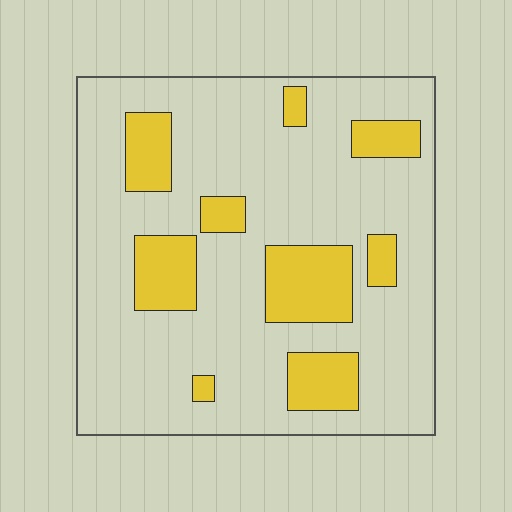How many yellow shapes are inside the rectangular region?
9.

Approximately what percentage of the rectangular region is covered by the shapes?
Approximately 20%.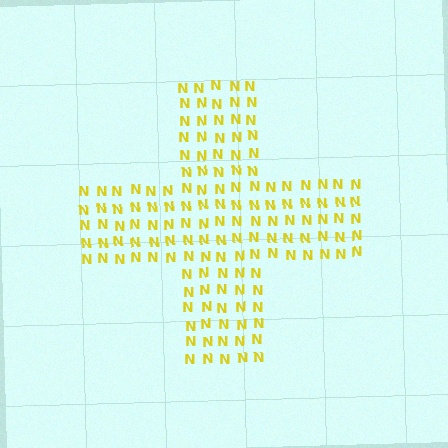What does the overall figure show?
The overall figure shows a cross.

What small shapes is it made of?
It is made of small letter N's.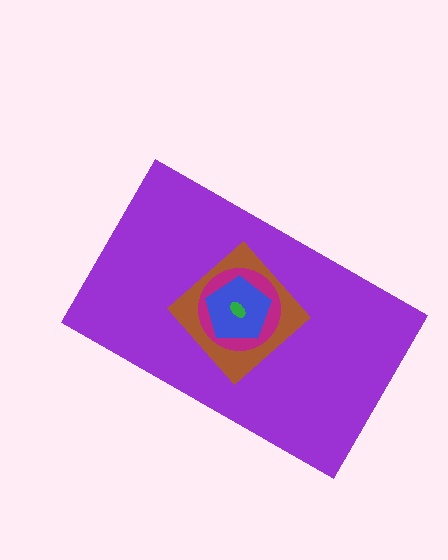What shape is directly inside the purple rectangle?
The brown diamond.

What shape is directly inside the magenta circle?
The blue pentagon.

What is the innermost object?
The green ellipse.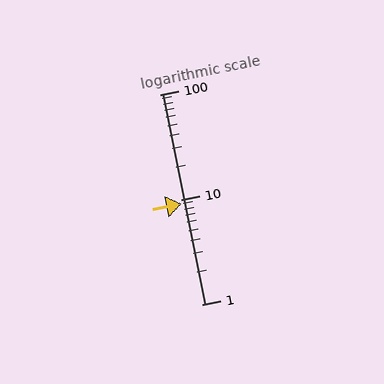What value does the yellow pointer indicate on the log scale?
The pointer indicates approximately 9.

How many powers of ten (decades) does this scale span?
The scale spans 2 decades, from 1 to 100.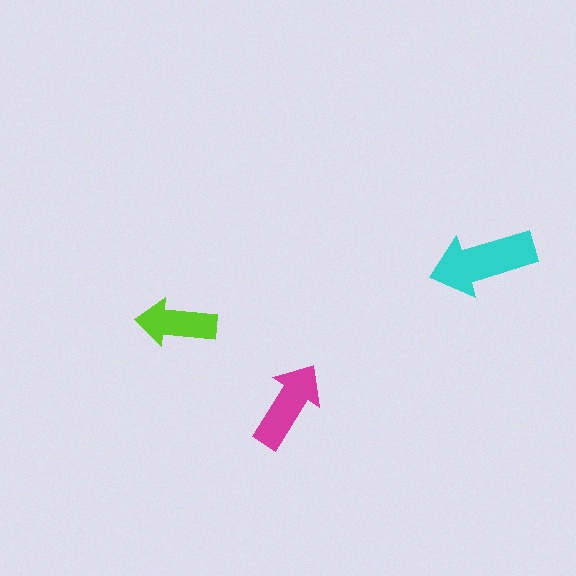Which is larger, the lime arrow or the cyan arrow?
The cyan one.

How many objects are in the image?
There are 3 objects in the image.